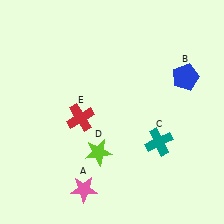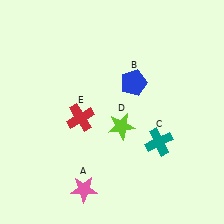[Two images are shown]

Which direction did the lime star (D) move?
The lime star (D) moved up.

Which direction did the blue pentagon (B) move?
The blue pentagon (B) moved left.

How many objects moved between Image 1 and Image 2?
2 objects moved between the two images.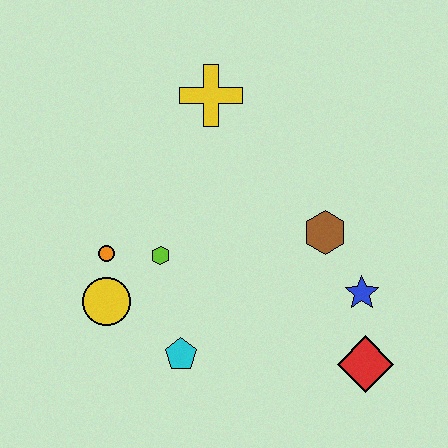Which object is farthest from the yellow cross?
The red diamond is farthest from the yellow cross.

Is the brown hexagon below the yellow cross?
Yes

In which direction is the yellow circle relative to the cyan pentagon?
The yellow circle is to the left of the cyan pentagon.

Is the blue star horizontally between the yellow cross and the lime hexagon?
No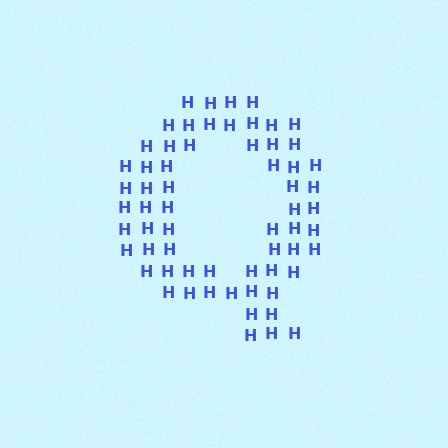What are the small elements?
The small elements are letter H's.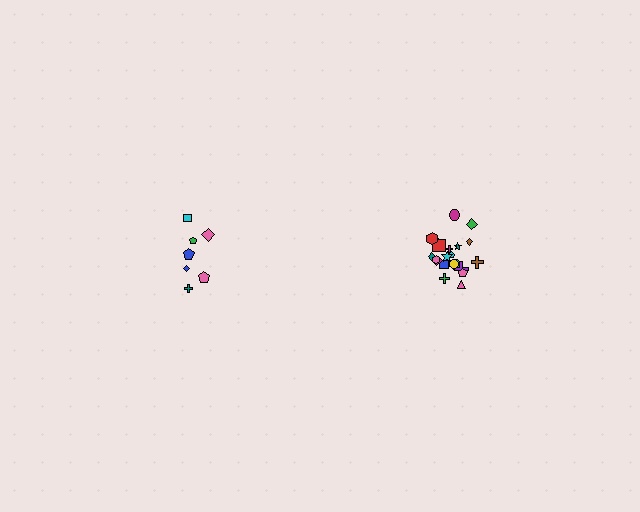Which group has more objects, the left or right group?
The right group.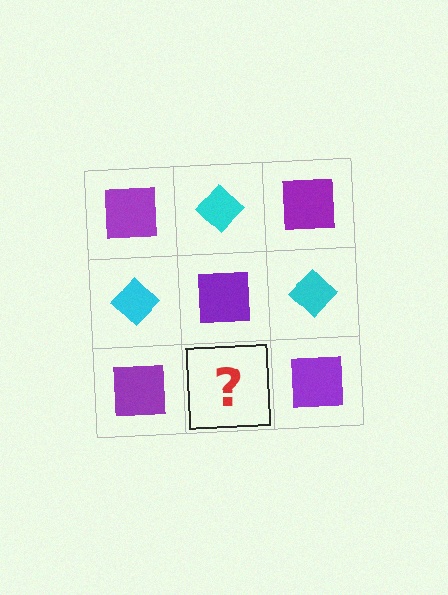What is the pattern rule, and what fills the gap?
The rule is that it alternates purple square and cyan diamond in a checkerboard pattern. The gap should be filled with a cyan diamond.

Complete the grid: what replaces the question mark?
The question mark should be replaced with a cyan diamond.